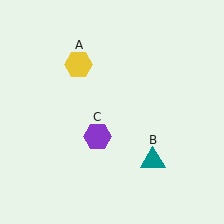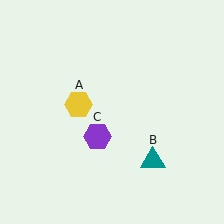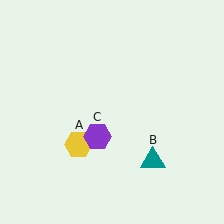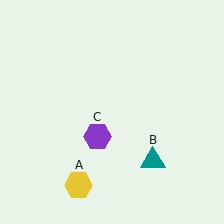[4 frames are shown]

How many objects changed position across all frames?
1 object changed position: yellow hexagon (object A).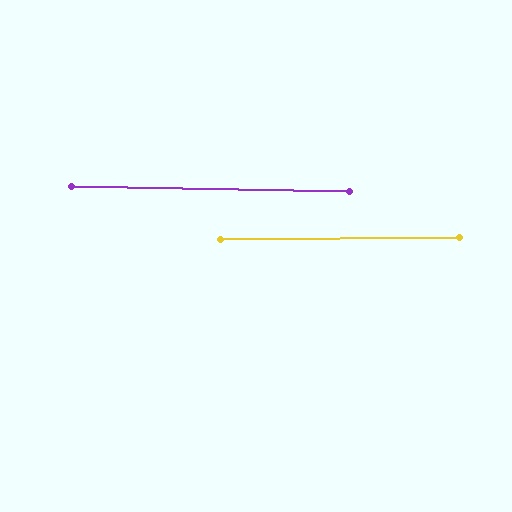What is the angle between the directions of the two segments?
Approximately 2 degrees.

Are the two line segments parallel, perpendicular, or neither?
Parallel — their directions differ by only 1.6°.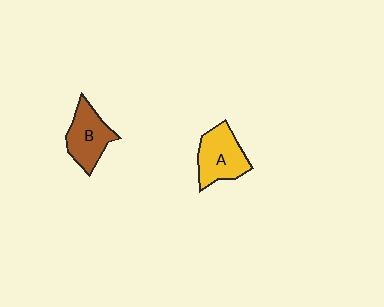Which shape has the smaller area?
Shape B (brown).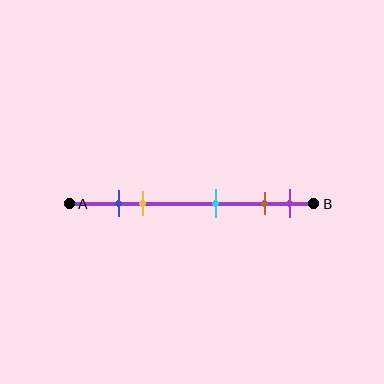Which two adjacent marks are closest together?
The blue and yellow marks are the closest adjacent pair.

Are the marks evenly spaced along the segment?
No, the marks are not evenly spaced.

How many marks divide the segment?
There are 5 marks dividing the segment.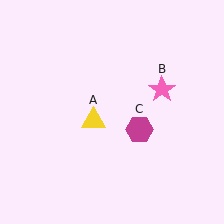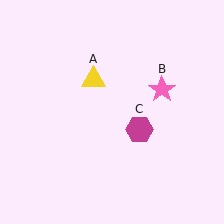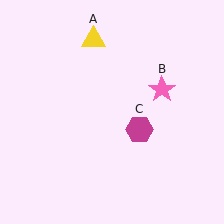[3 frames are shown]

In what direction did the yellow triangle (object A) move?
The yellow triangle (object A) moved up.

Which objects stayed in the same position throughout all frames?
Pink star (object B) and magenta hexagon (object C) remained stationary.